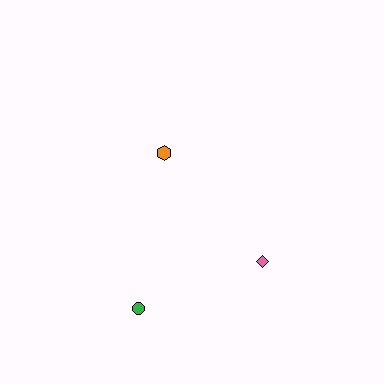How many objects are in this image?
There are 3 objects.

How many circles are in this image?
There is 1 circle.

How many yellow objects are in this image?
There are no yellow objects.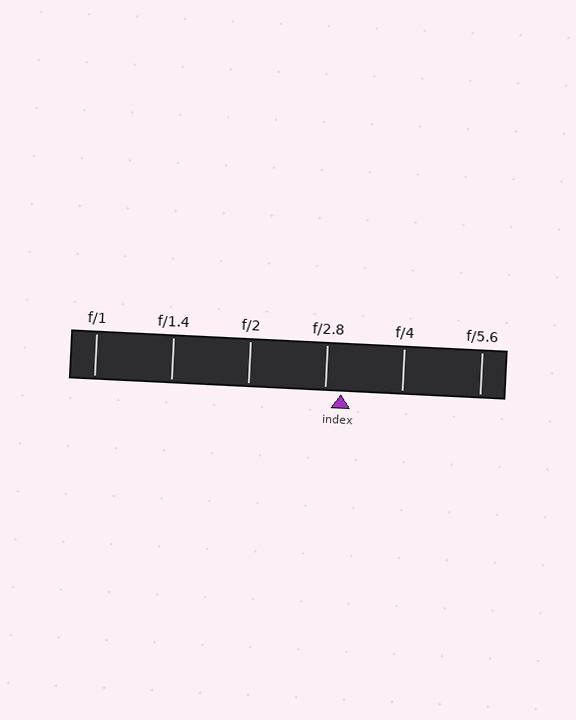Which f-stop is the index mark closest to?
The index mark is closest to f/2.8.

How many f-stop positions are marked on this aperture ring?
There are 6 f-stop positions marked.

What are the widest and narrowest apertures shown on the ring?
The widest aperture shown is f/1 and the narrowest is f/5.6.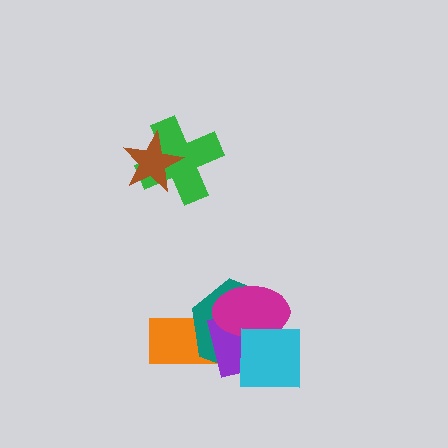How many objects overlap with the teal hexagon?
4 objects overlap with the teal hexagon.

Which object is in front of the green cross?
The brown star is in front of the green cross.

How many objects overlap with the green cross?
1 object overlaps with the green cross.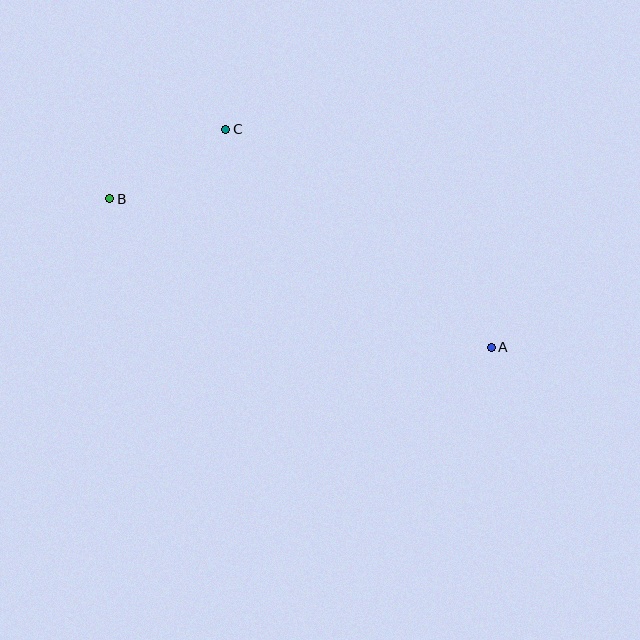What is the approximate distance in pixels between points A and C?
The distance between A and C is approximately 344 pixels.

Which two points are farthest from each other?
Points A and B are farthest from each other.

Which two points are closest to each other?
Points B and C are closest to each other.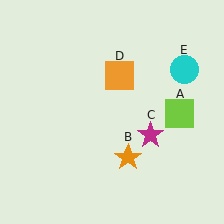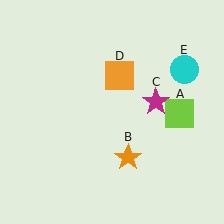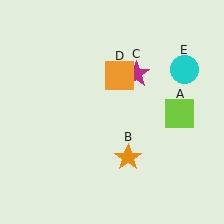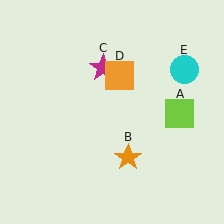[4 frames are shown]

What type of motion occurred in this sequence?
The magenta star (object C) rotated counterclockwise around the center of the scene.